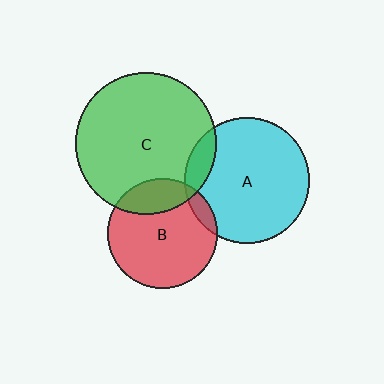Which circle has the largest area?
Circle C (green).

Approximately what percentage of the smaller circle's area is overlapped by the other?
Approximately 20%.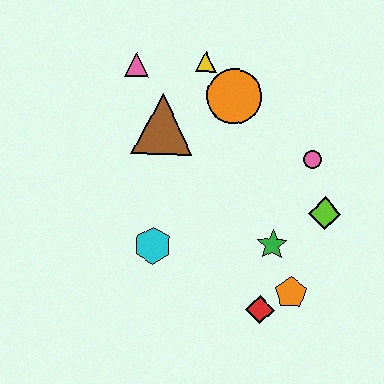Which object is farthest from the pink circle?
The pink triangle is farthest from the pink circle.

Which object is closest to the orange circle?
The yellow triangle is closest to the orange circle.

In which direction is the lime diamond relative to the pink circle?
The lime diamond is below the pink circle.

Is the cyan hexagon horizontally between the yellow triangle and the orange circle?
No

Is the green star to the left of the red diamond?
No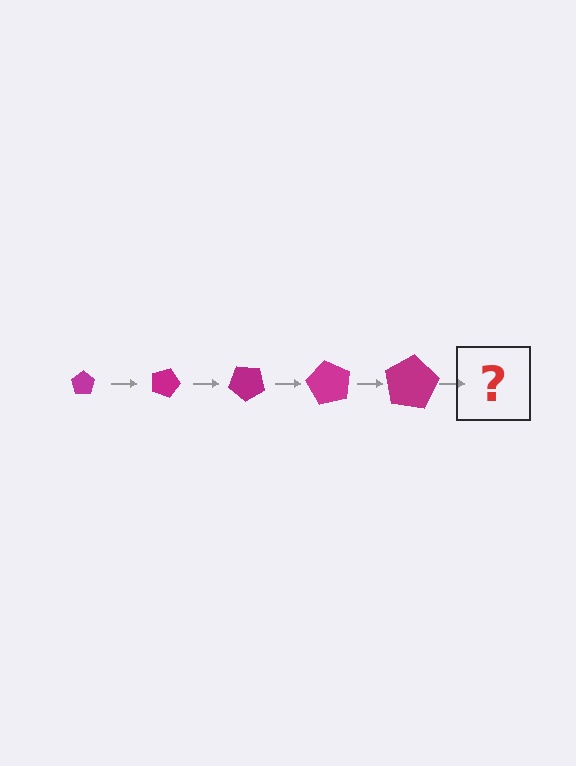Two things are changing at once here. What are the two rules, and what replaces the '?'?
The two rules are that the pentagon grows larger each step and it rotates 20 degrees each step. The '?' should be a pentagon, larger than the previous one and rotated 100 degrees from the start.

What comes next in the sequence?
The next element should be a pentagon, larger than the previous one and rotated 100 degrees from the start.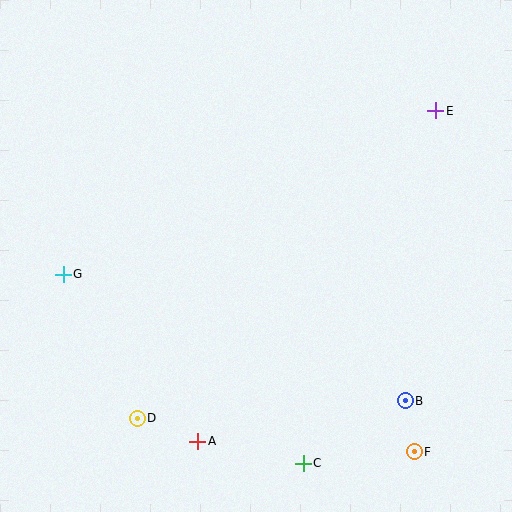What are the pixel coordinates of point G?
Point G is at (63, 274).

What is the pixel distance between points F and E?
The distance between F and E is 342 pixels.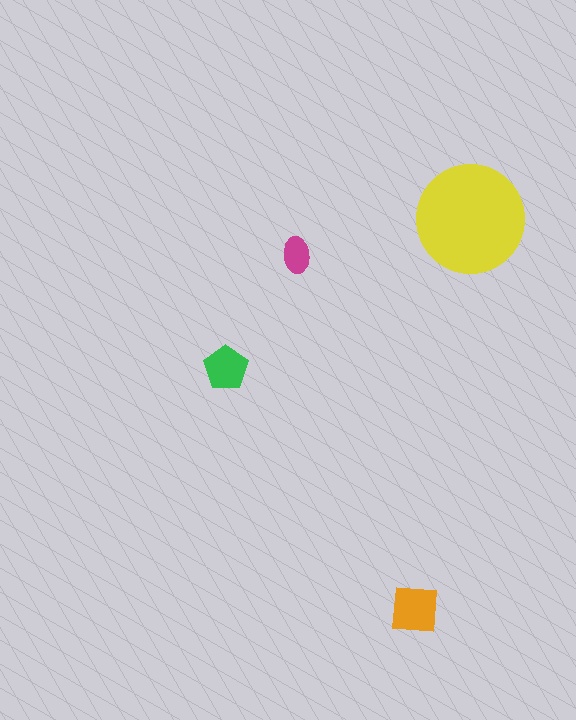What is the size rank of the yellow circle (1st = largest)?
1st.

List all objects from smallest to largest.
The magenta ellipse, the green pentagon, the orange square, the yellow circle.